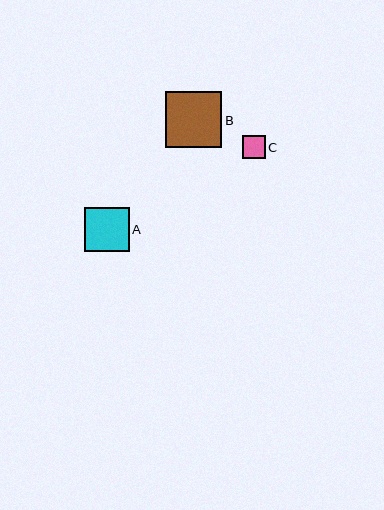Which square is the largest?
Square B is the largest with a size of approximately 57 pixels.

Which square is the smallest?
Square C is the smallest with a size of approximately 23 pixels.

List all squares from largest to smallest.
From largest to smallest: B, A, C.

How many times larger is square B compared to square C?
Square B is approximately 2.4 times the size of square C.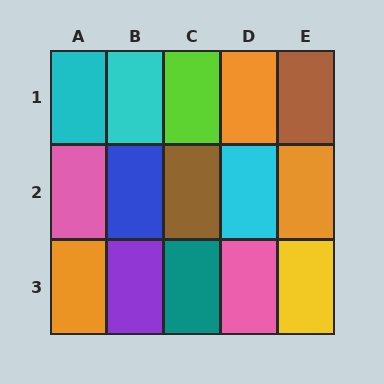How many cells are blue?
1 cell is blue.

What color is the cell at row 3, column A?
Orange.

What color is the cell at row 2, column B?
Blue.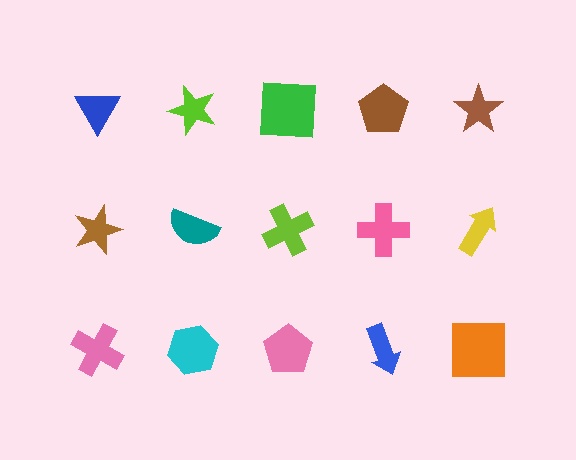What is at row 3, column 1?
A pink cross.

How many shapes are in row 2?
5 shapes.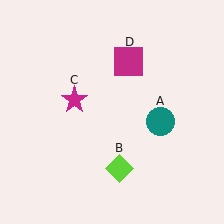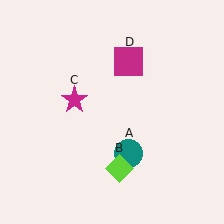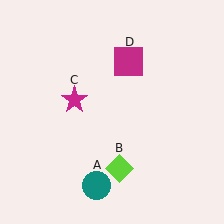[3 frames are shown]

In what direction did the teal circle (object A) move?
The teal circle (object A) moved down and to the left.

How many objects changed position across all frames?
1 object changed position: teal circle (object A).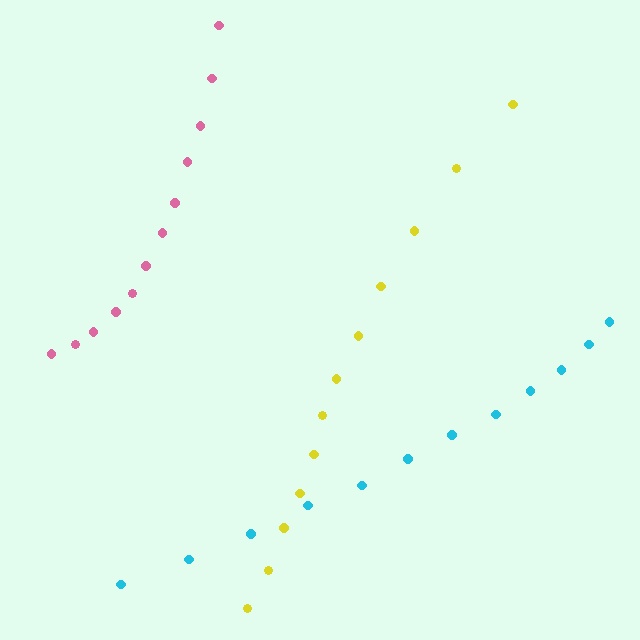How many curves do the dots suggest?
There are 3 distinct paths.